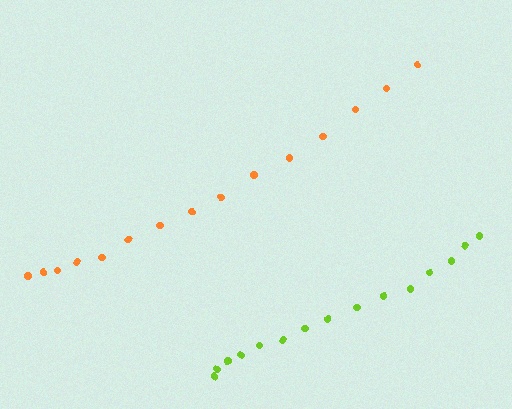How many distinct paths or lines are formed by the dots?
There are 2 distinct paths.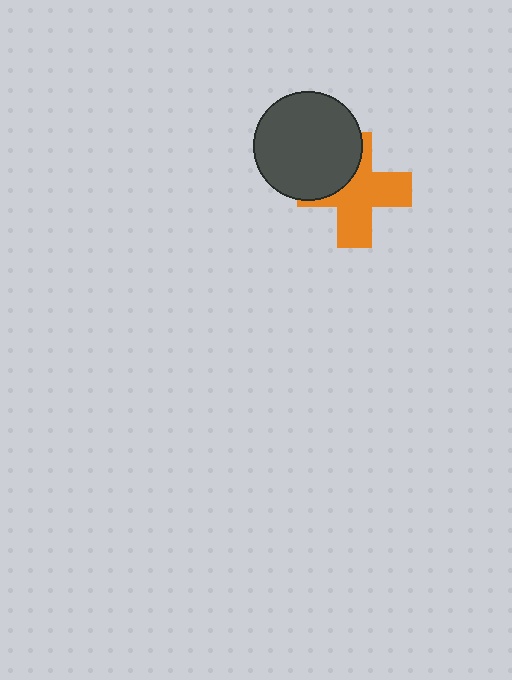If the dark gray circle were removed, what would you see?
You would see the complete orange cross.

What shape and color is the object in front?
The object in front is a dark gray circle.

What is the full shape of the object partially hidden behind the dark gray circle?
The partially hidden object is an orange cross.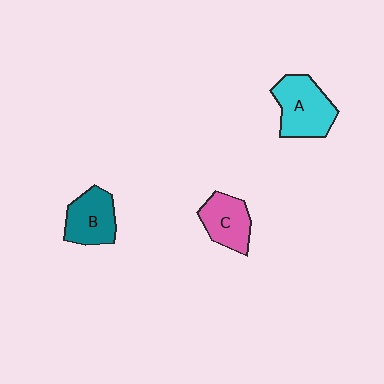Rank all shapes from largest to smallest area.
From largest to smallest: A (cyan), B (teal), C (pink).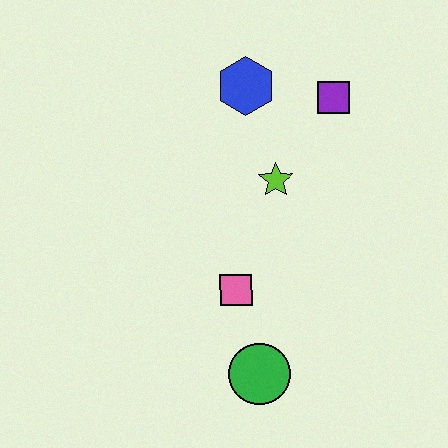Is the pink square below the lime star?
Yes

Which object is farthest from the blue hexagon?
The green circle is farthest from the blue hexagon.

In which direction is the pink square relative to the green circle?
The pink square is above the green circle.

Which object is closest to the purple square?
The blue hexagon is closest to the purple square.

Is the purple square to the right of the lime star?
Yes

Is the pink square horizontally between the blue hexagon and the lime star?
No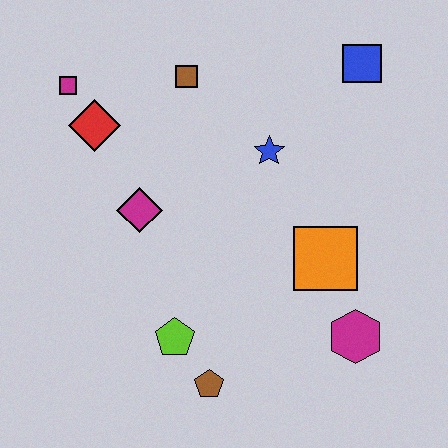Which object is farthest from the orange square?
The magenta square is farthest from the orange square.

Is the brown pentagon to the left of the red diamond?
No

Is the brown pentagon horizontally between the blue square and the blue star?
No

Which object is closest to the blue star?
The brown square is closest to the blue star.